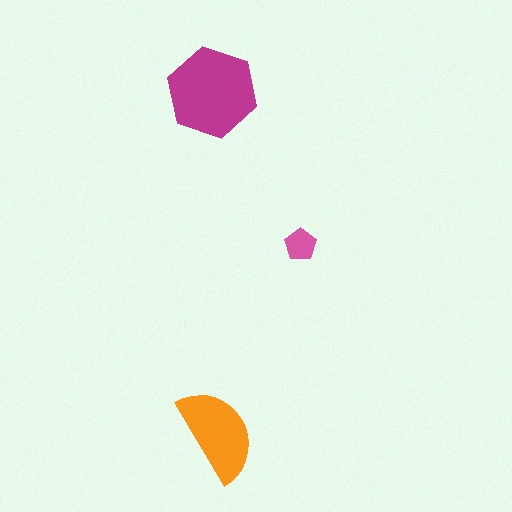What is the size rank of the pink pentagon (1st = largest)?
3rd.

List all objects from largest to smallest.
The magenta hexagon, the orange semicircle, the pink pentagon.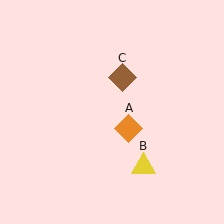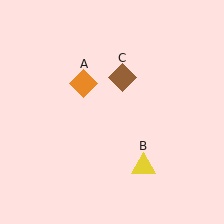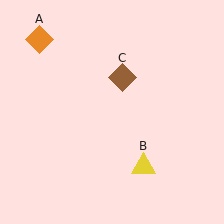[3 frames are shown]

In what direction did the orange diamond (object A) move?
The orange diamond (object A) moved up and to the left.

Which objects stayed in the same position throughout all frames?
Yellow triangle (object B) and brown diamond (object C) remained stationary.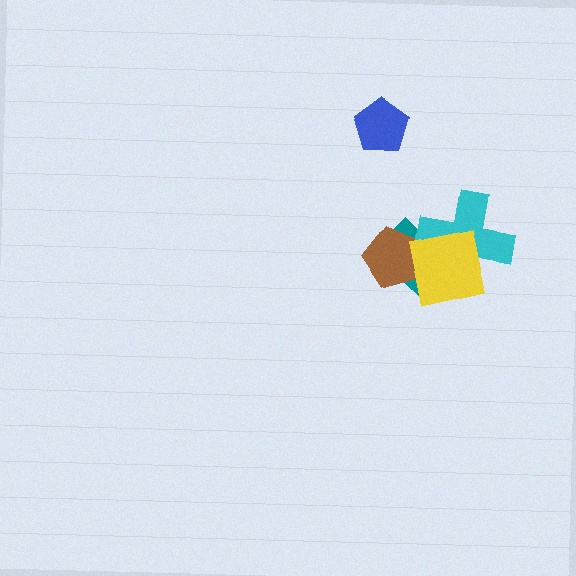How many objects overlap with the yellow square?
3 objects overlap with the yellow square.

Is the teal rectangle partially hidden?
Yes, it is partially covered by another shape.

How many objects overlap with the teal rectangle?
3 objects overlap with the teal rectangle.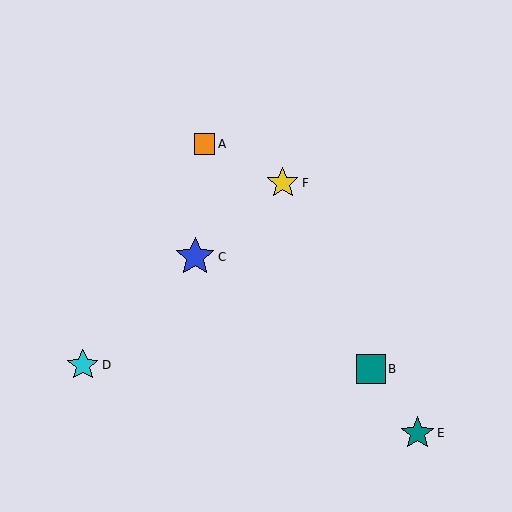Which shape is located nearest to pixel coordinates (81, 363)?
The cyan star (labeled D) at (83, 365) is nearest to that location.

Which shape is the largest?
The blue star (labeled C) is the largest.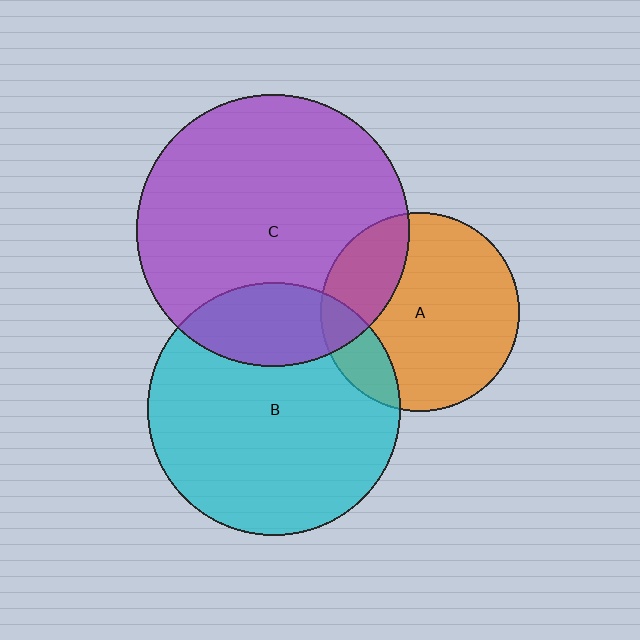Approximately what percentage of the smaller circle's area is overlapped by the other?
Approximately 20%.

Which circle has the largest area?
Circle C (purple).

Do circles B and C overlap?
Yes.